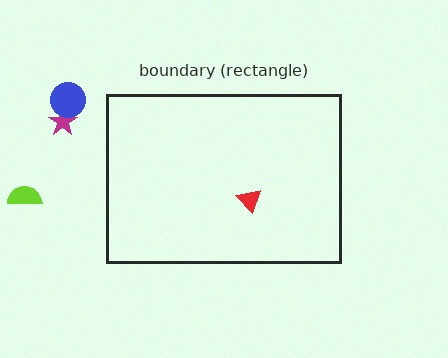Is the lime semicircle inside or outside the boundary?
Outside.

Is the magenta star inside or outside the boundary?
Outside.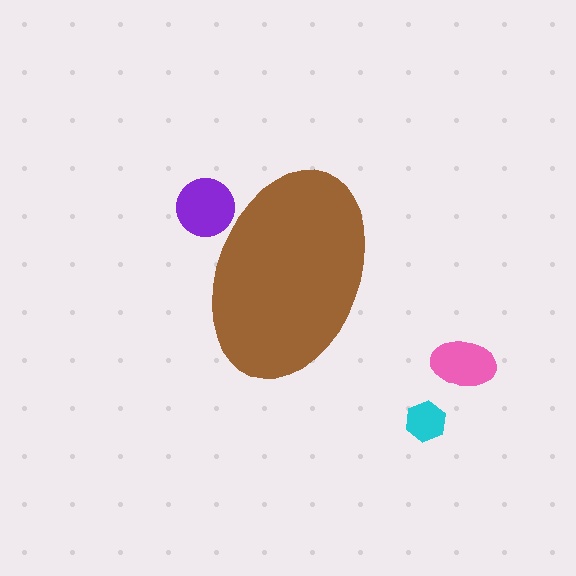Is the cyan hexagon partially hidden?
No, the cyan hexagon is fully visible.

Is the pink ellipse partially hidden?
No, the pink ellipse is fully visible.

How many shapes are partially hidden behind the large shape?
1 shape is partially hidden.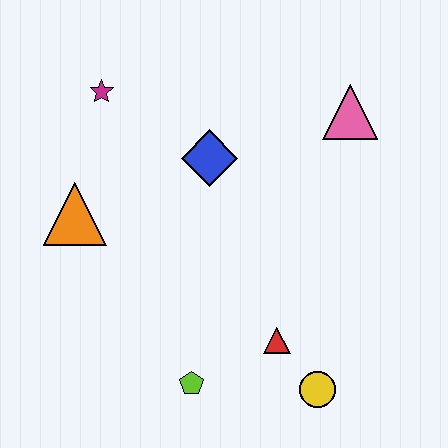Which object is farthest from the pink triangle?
The lime pentagon is farthest from the pink triangle.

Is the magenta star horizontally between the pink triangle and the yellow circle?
No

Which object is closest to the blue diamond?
The magenta star is closest to the blue diamond.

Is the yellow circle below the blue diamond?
Yes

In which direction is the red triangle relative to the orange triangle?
The red triangle is to the right of the orange triangle.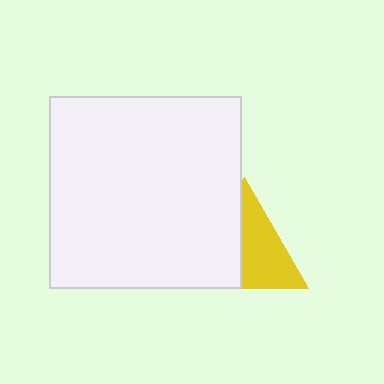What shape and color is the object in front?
The object in front is a white square.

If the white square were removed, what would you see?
You would see the complete yellow triangle.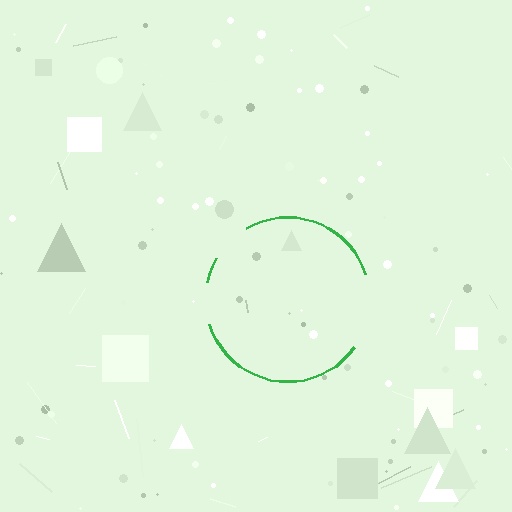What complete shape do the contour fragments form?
The contour fragments form a circle.